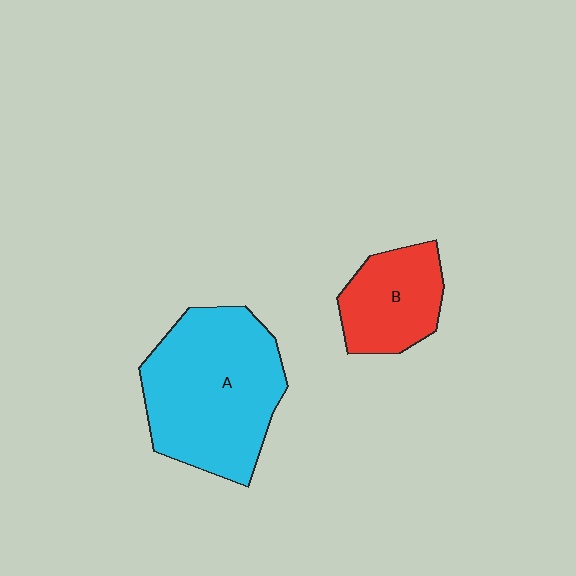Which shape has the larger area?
Shape A (cyan).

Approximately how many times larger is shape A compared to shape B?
Approximately 2.1 times.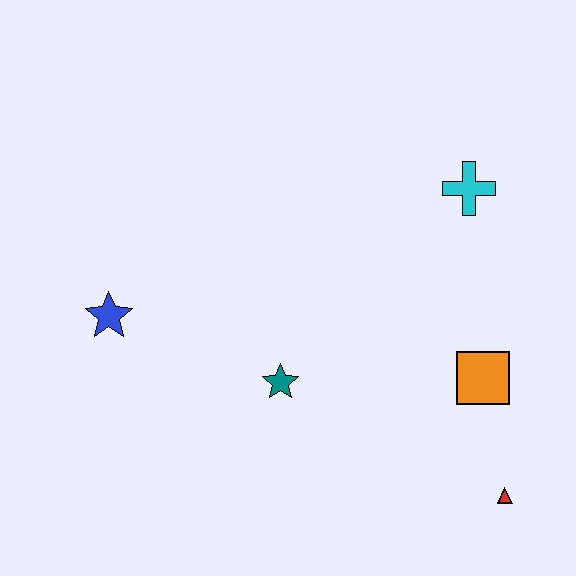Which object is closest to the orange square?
The red triangle is closest to the orange square.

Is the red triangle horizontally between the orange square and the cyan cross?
No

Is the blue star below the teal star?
No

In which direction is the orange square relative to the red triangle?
The orange square is above the red triangle.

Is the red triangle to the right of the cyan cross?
Yes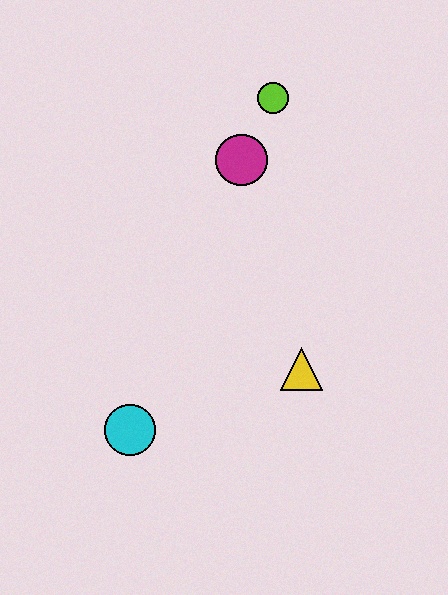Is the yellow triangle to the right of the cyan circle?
Yes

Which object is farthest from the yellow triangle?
The lime circle is farthest from the yellow triangle.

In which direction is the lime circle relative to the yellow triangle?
The lime circle is above the yellow triangle.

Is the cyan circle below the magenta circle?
Yes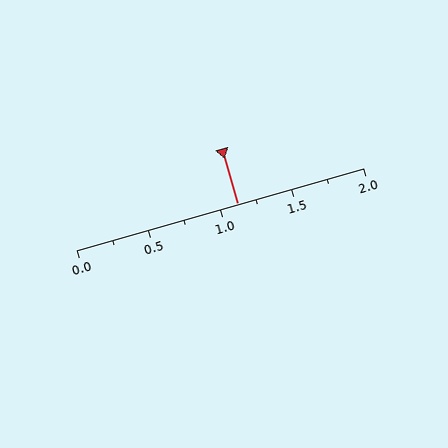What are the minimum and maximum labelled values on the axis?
The axis runs from 0.0 to 2.0.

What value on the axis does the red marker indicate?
The marker indicates approximately 1.12.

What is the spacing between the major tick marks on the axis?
The major ticks are spaced 0.5 apart.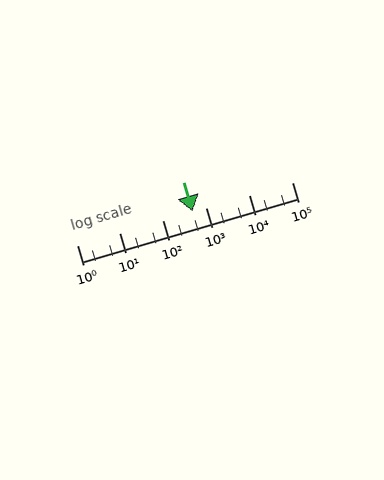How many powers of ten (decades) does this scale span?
The scale spans 5 decades, from 1 to 100000.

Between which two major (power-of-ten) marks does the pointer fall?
The pointer is between 100 and 1000.